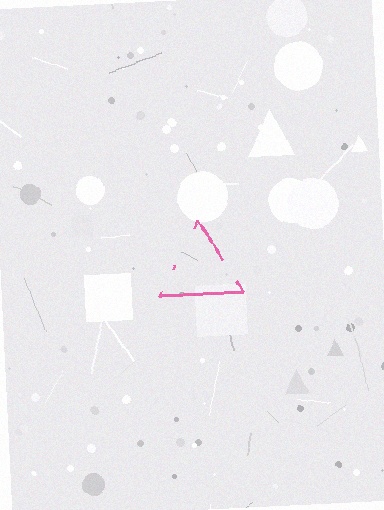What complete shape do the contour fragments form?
The contour fragments form a triangle.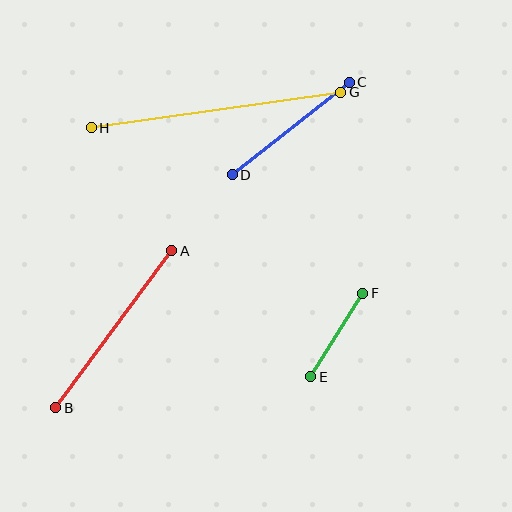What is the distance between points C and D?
The distance is approximately 149 pixels.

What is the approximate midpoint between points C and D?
The midpoint is at approximately (291, 128) pixels.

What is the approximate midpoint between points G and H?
The midpoint is at approximately (216, 110) pixels.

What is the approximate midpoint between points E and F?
The midpoint is at approximately (337, 335) pixels.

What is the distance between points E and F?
The distance is approximately 99 pixels.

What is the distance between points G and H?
The distance is approximately 252 pixels.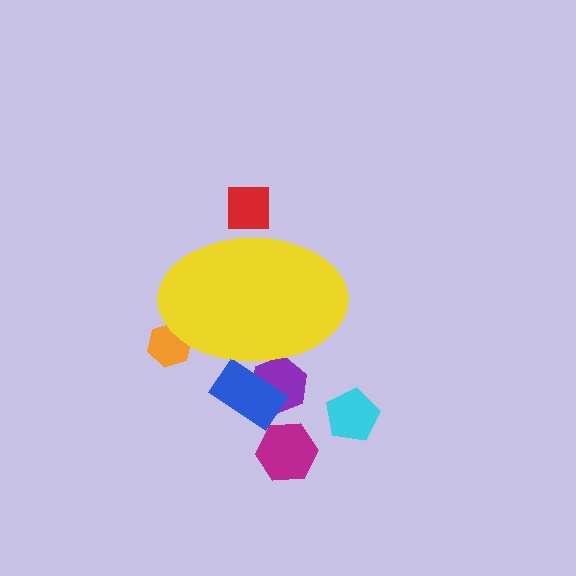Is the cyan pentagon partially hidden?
No, the cyan pentagon is fully visible.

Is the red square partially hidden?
Yes, the red square is partially hidden behind the yellow ellipse.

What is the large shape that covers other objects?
A yellow ellipse.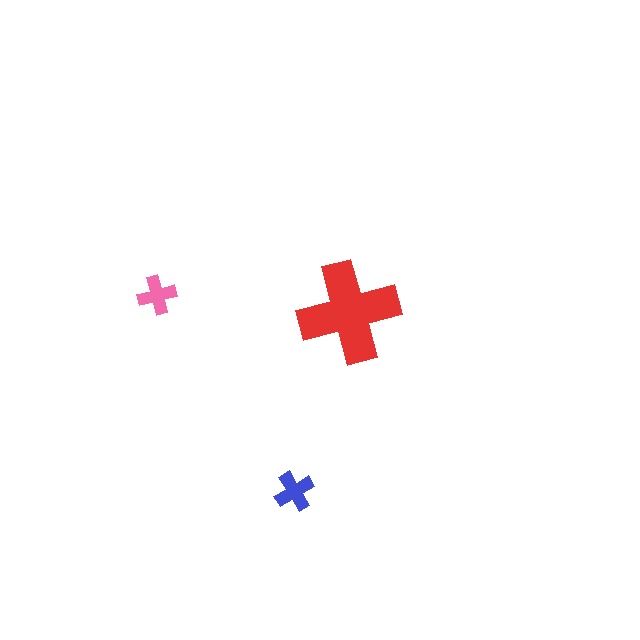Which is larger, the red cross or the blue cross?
The red one.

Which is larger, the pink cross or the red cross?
The red one.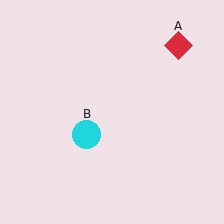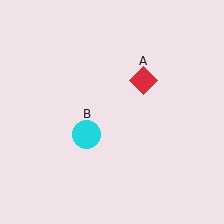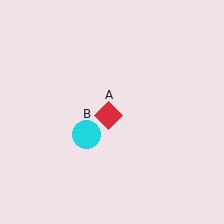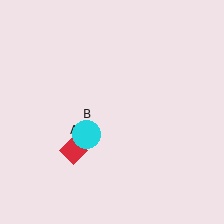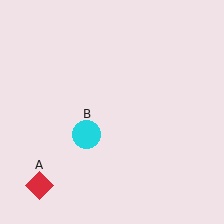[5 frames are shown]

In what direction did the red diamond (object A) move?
The red diamond (object A) moved down and to the left.